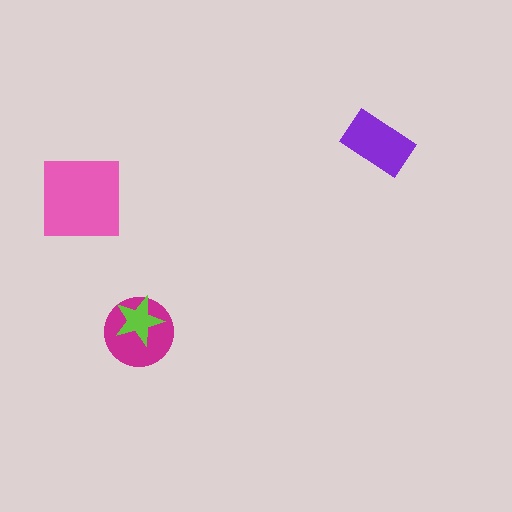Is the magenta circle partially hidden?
Yes, it is partially covered by another shape.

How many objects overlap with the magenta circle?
1 object overlaps with the magenta circle.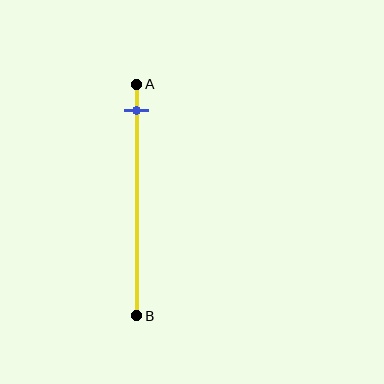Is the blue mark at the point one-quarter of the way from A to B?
No, the mark is at about 10% from A, not at the 25% one-quarter point.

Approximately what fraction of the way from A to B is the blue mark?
The blue mark is approximately 10% of the way from A to B.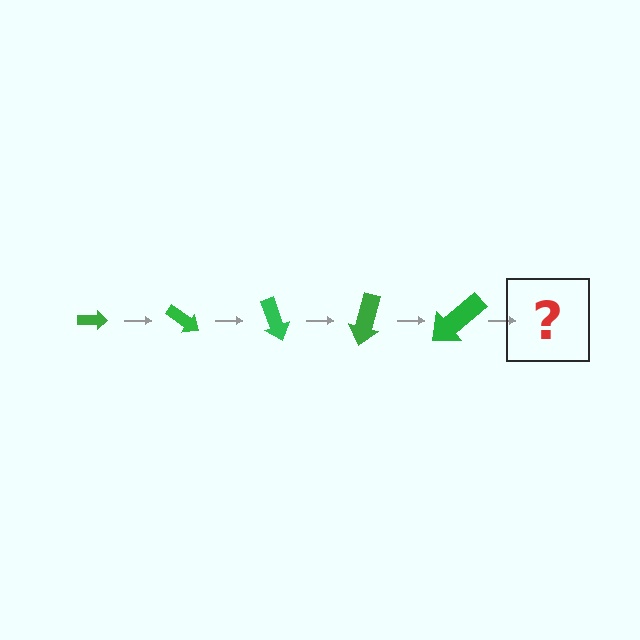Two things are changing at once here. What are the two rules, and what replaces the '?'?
The two rules are that the arrow grows larger each step and it rotates 35 degrees each step. The '?' should be an arrow, larger than the previous one and rotated 175 degrees from the start.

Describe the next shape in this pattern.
It should be an arrow, larger than the previous one and rotated 175 degrees from the start.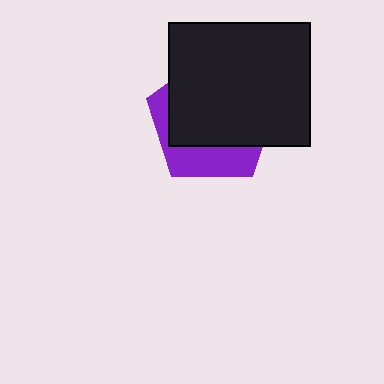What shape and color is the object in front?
The object in front is a black rectangle.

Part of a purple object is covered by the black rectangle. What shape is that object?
It is a pentagon.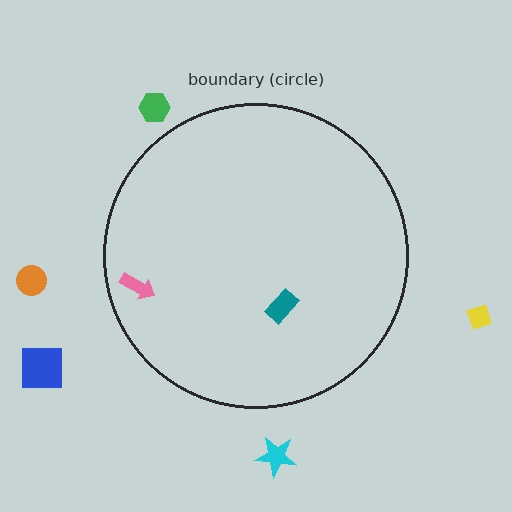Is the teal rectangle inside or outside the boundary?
Inside.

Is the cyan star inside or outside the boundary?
Outside.